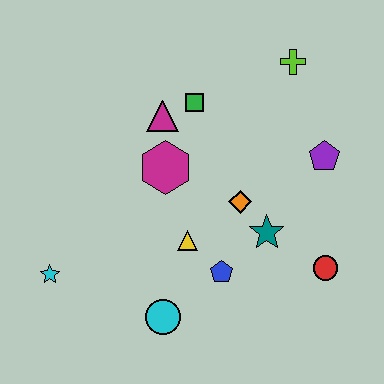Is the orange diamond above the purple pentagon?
No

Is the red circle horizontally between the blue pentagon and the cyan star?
No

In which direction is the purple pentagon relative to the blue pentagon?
The purple pentagon is above the blue pentagon.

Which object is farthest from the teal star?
The cyan star is farthest from the teal star.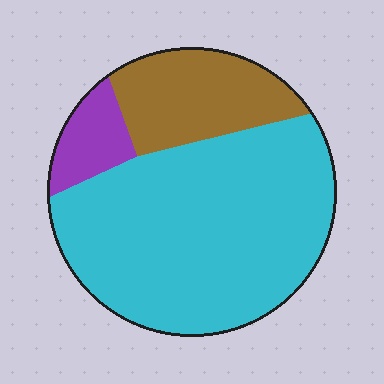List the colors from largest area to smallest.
From largest to smallest: cyan, brown, purple.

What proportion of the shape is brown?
Brown takes up between a sixth and a third of the shape.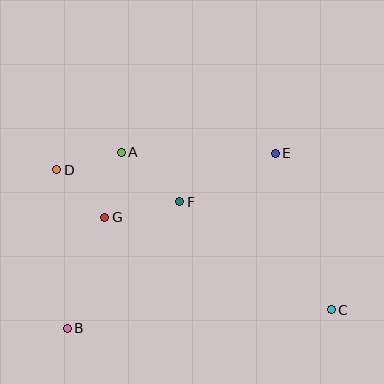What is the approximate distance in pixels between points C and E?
The distance between C and E is approximately 166 pixels.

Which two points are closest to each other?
Points A and D are closest to each other.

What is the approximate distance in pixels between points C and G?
The distance between C and G is approximately 245 pixels.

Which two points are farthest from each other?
Points C and D are farthest from each other.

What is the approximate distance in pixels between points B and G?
The distance between B and G is approximately 117 pixels.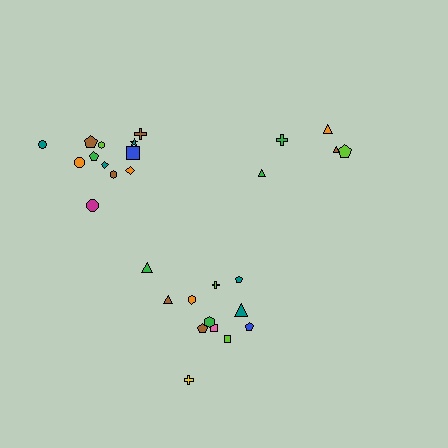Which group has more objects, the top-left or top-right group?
The top-left group.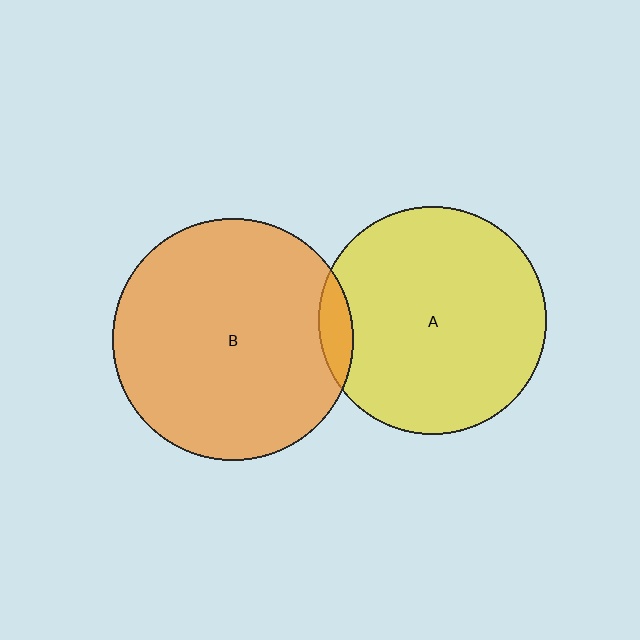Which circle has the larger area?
Circle B (orange).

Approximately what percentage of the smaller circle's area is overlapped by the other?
Approximately 5%.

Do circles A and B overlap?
Yes.